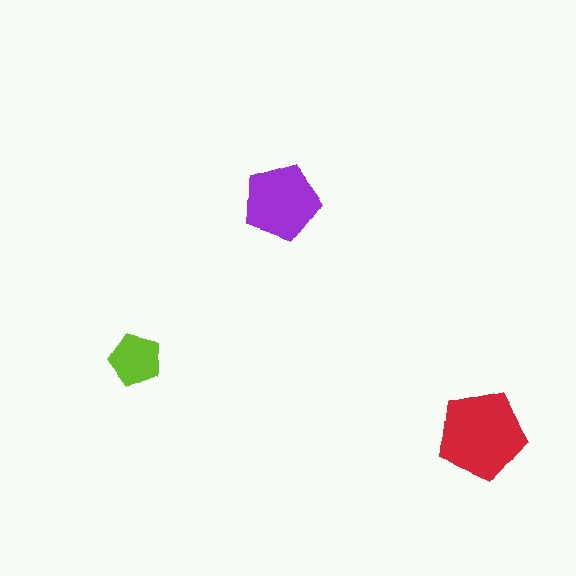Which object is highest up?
The purple pentagon is topmost.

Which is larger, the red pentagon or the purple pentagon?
The red one.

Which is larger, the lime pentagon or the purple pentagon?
The purple one.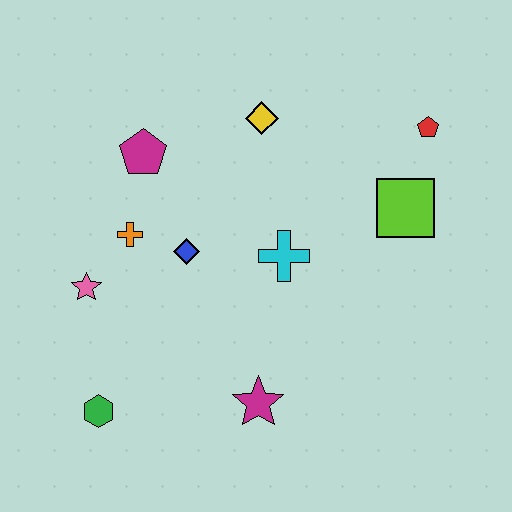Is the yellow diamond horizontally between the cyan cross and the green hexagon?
Yes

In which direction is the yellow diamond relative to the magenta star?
The yellow diamond is above the magenta star.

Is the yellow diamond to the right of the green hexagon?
Yes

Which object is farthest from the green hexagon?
The red pentagon is farthest from the green hexagon.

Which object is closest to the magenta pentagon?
The orange cross is closest to the magenta pentagon.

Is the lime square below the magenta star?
No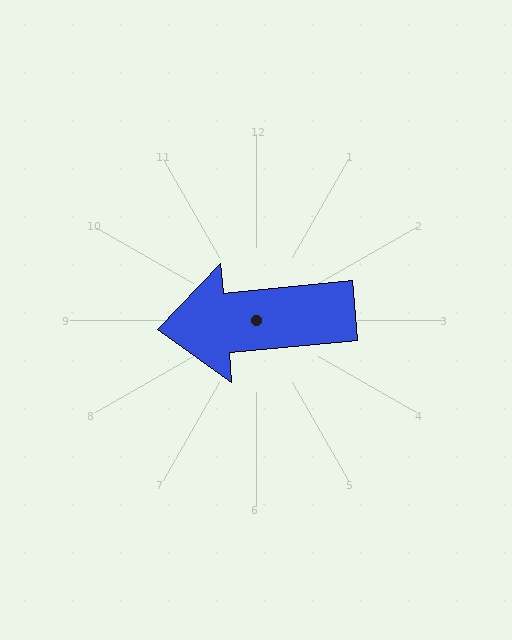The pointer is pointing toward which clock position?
Roughly 9 o'clock.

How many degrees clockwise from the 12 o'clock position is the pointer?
Approximately 265 degrees.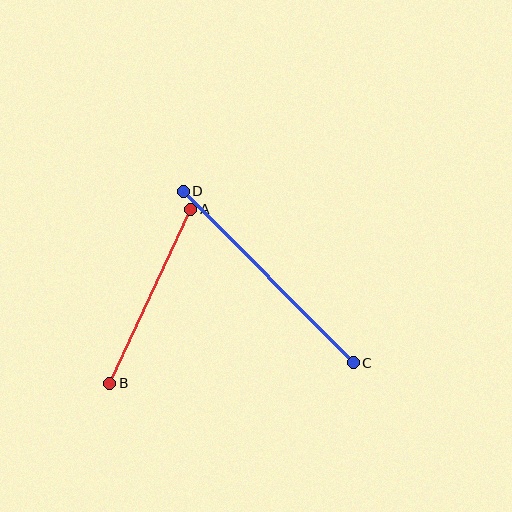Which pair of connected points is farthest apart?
Points C and D are farthest apart.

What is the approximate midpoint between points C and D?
The midpoint is at approximately (268, 277) pixels.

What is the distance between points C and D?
The distance is approximately 242 pixels.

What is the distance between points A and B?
The distance is approximately 192 pixels.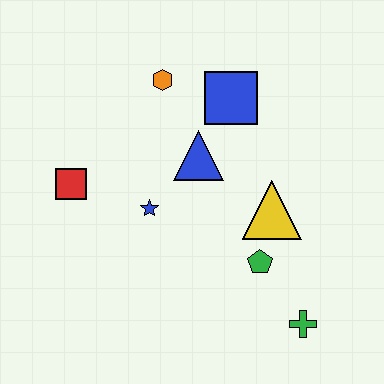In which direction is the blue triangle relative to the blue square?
The blue triangle is below the blue square.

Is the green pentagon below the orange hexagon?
Yes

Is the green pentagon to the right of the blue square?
Yes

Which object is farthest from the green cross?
The orange hexagon is farthest from the green cross.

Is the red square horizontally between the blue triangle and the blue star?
No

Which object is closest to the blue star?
The blue triangle is closest to the blue star.